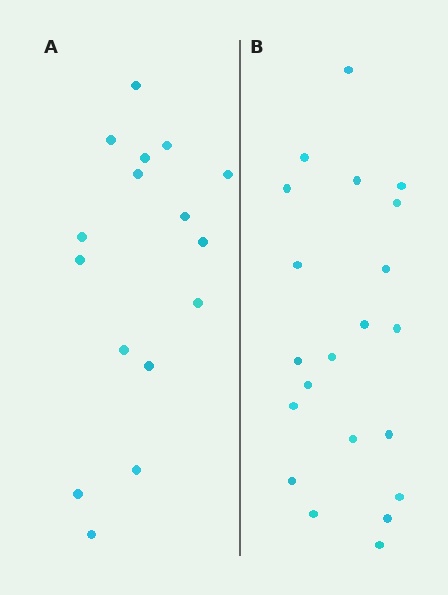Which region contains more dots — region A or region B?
Region B (the right region) has more dots.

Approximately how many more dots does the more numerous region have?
Region B has about 5 more dots than region A.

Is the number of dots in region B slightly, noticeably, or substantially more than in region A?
Region B has noticeably more, but not dramatically so. The ratio is roughly 1.3 to 1.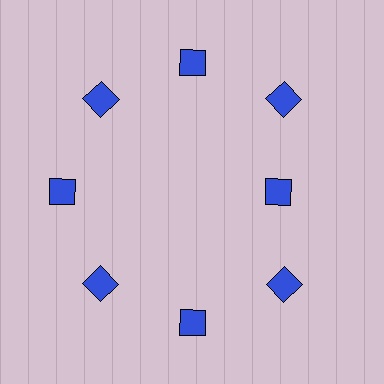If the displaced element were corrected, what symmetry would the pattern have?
It would have 8-fold rotational symmetry — the pattern would map onto itself every 45 degrees.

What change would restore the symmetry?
The symmetry would be restored by moving it outward, back onto the ring so that all 8 squares sit at equal angles and equal distance from the center.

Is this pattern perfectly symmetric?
No. The 8 blue squares are arranged in a ring, but one element near the 3 o'clock position is pulled inward toward the center, breaking the 8-fold rotational symmetry.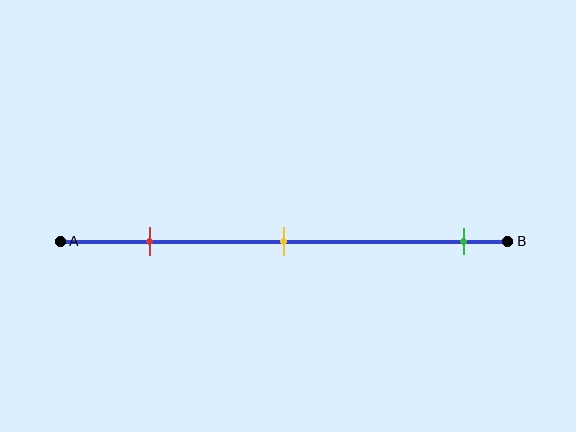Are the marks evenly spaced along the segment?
No, the marks are not evenly spaced.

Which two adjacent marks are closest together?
The red and yellow marks are the closest adjacent pair.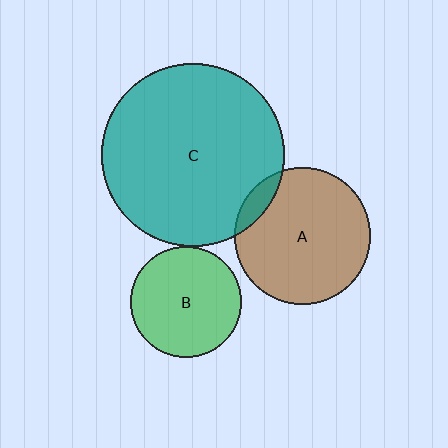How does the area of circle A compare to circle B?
Approximately 1.5 times.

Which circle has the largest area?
Circle C (teal).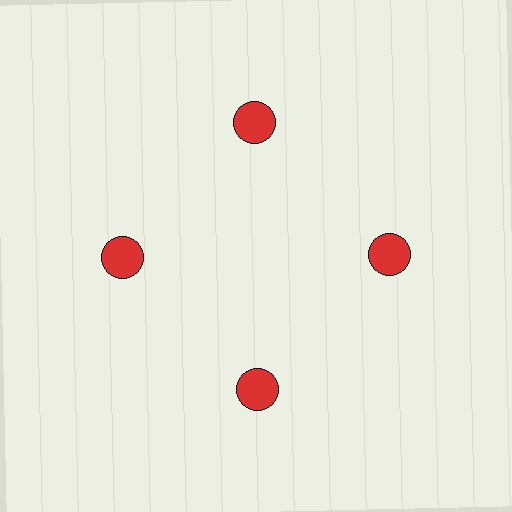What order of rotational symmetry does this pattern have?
This pattern has 4-fold rotational symmetry.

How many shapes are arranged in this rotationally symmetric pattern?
There are 4 shapes, arranged in 4 groups of 1.